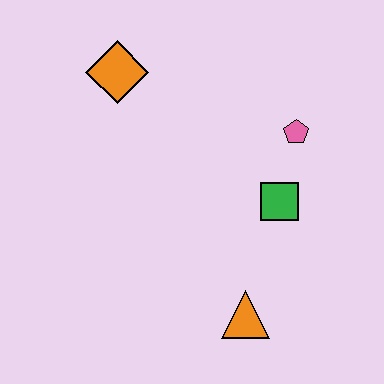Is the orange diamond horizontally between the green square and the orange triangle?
No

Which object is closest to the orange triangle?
The green square is closest to the orange triangle.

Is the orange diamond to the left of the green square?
Yes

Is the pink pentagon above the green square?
Yes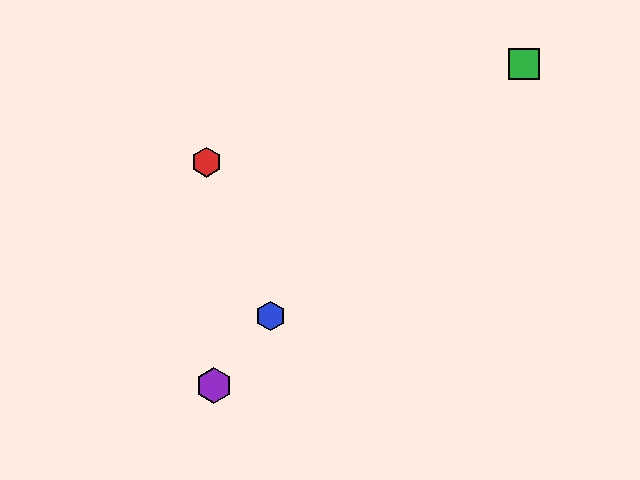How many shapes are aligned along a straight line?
3 shapes (the blue hexagon, the yellow hexagon, the purple hexagon) are aligned along a straight line.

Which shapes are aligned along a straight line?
The blue hexagon, the yellow hexagon, the purple hexagon are aligned along a straight line.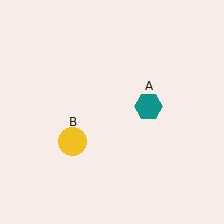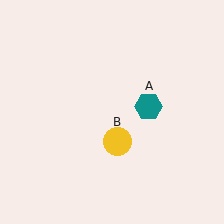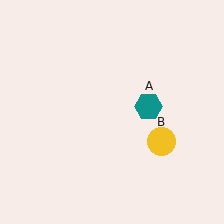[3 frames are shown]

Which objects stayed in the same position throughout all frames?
Teal hexagon (object A) remained stationary.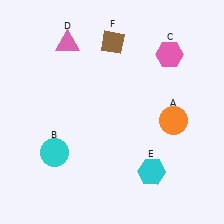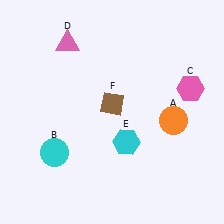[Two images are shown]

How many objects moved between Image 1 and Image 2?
3 objects moved between the two images.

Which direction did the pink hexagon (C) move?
The pink hexagon (C) moved down.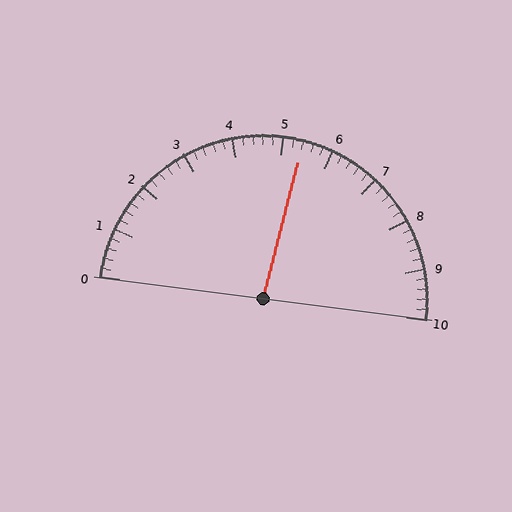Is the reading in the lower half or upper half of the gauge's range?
The reading is in the upper half of the range (0 to 10).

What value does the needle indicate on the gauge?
The needle indicates approximately 5.4.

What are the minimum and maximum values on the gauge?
The gauge ranges from 0 to 10.